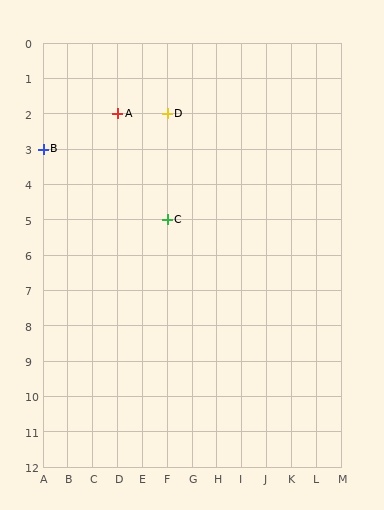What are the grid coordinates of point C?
Point C is at grid coordinates (F, 5).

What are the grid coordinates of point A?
Point A is at grid coordinates (D, 2).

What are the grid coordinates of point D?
Point D is at grid coordinates (F, 2).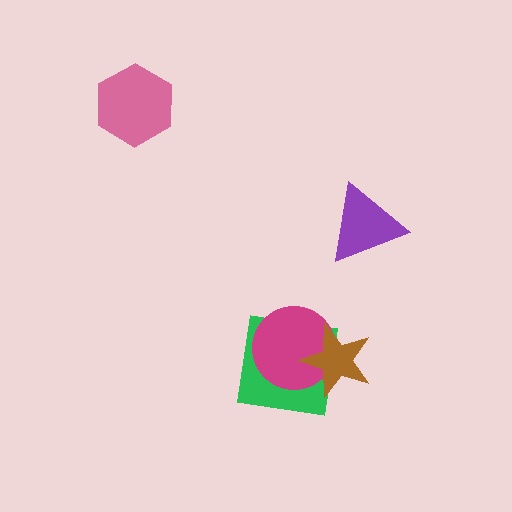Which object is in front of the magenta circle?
The brown star is in front of the magenta circle.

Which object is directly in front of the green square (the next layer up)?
The magenta circle is directly in front of the green square.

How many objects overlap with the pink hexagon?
0 objects overlap with the pink hexagon.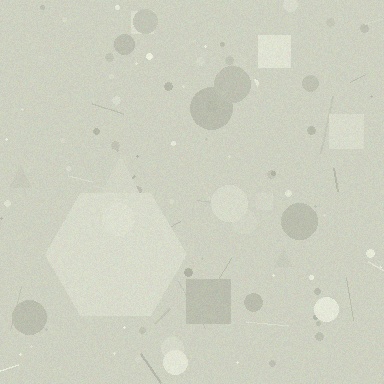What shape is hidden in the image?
A hexagon is hidden in the image.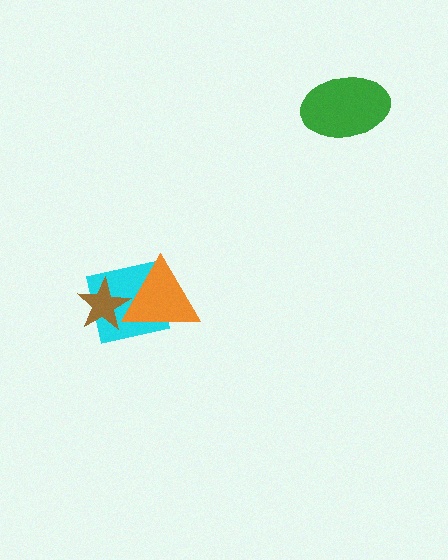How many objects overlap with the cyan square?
2 objects overlap with the cyan square.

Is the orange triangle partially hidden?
Yes, it is partially covered by another shape.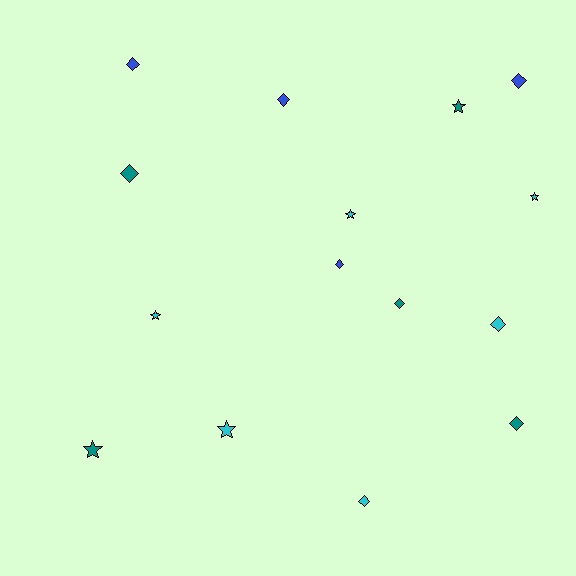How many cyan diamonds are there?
There are 2 cyan diamonds.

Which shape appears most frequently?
Diamond, with 9 objects.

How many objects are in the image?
There are 15 objects.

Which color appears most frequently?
Cyan, with 6 objects.